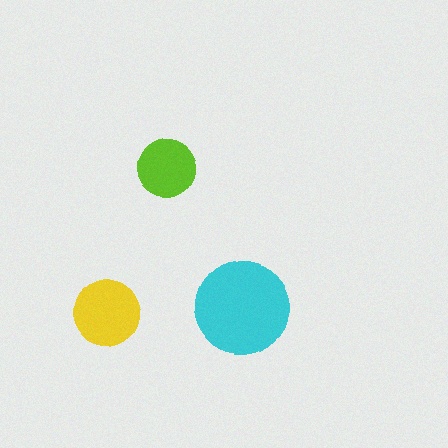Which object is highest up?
The lime circle is topmost.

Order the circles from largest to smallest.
the cyan one, the yellow one, the lime one.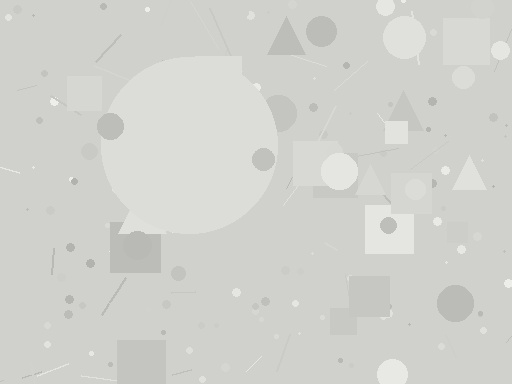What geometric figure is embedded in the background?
A circle is embedded in the background.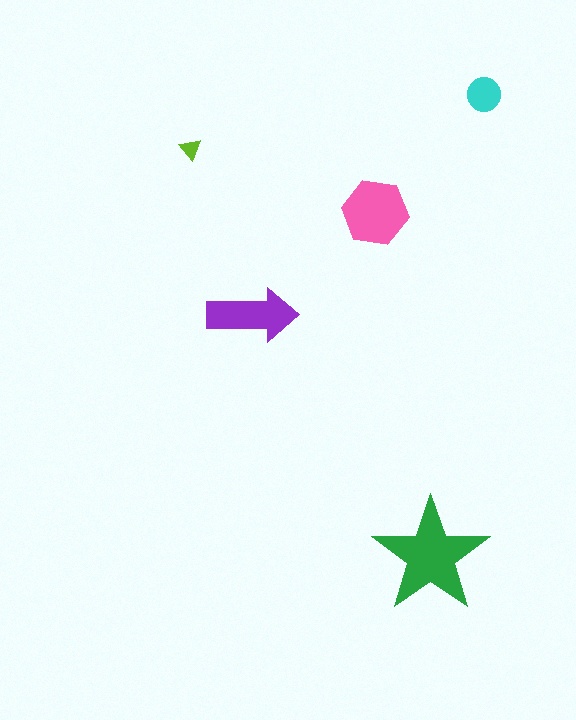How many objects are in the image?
There are 5 objects in the image.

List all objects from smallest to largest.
The lime triangle, the cyan circle, the purple arrow, the pink hexagon, the green star.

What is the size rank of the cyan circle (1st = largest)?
4th.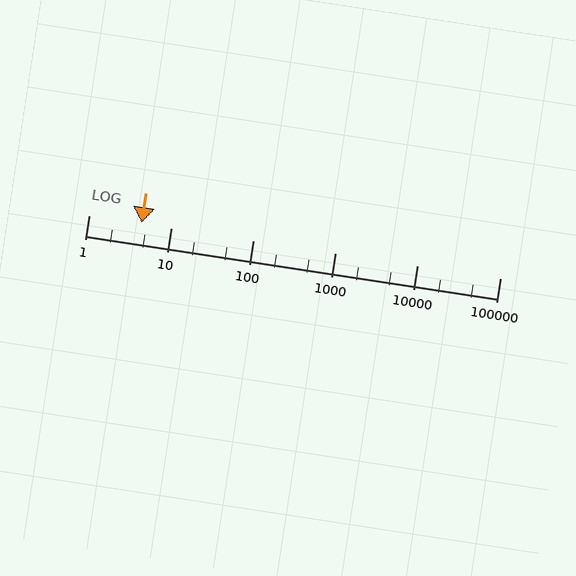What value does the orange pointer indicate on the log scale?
The pointer indicates approximately 4.4.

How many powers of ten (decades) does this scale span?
The scale spans 5 decades, from 1 to 100000.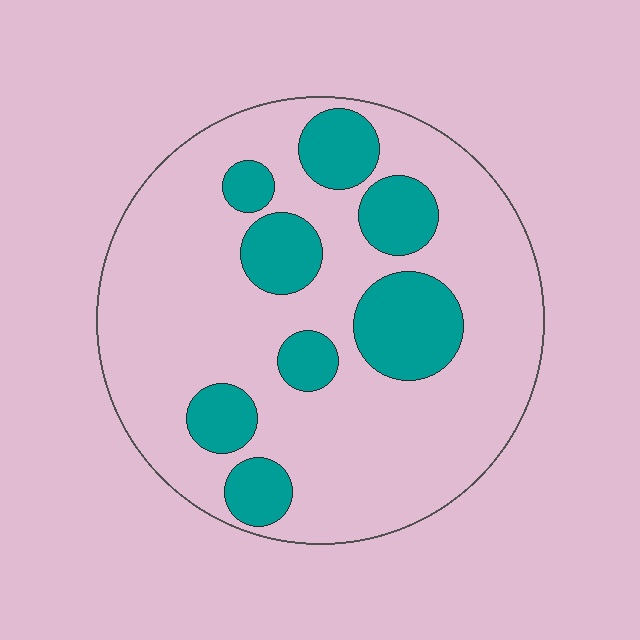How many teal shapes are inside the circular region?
8.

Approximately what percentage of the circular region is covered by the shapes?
Approximately 25%.